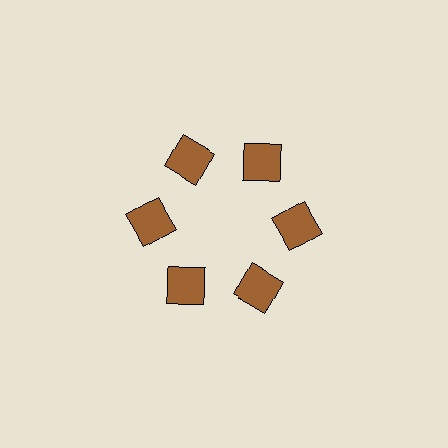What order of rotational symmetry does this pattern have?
This pattern has 6-fold rotational symmetry.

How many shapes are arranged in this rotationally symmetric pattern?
There are 6 shapes, arranged in 6 groups of 1.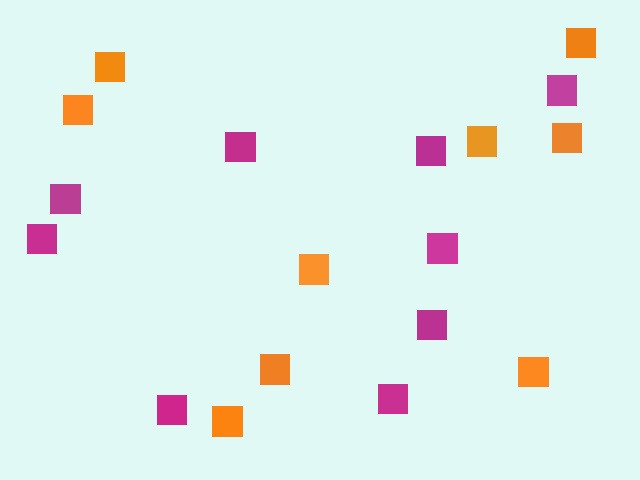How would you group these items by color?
There are 2 groups: one group of orange squares (9) and one group of magenta squares (9).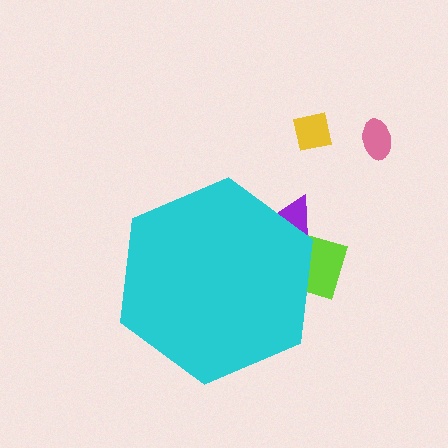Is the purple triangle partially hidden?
Yes, the purple triangle is partially hidden behind the cyan hexagon.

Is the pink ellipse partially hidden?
No, the pink ellipse is fully visible.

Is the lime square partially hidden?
Yes, the lime square is partially hidden behind the cyan hexagon.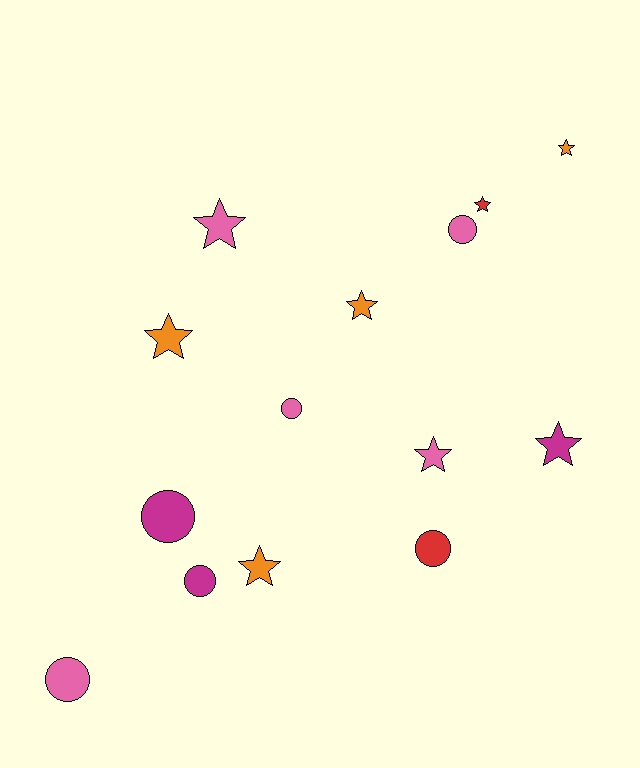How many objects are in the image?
There are 14 objects.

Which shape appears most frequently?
Star, with 8 objects.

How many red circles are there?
There is 1 red circle.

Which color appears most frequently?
Pink, with 5 objects.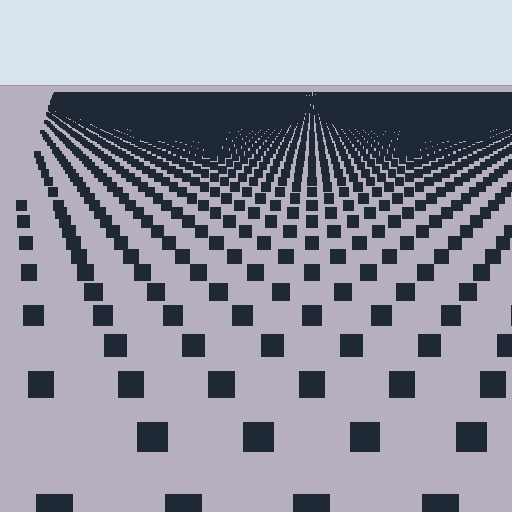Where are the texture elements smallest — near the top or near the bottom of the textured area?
Near the top.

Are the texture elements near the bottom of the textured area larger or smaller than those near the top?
Larger. Near the bottom, elements are closer to the viewer and appear at a bigger on-screen size.